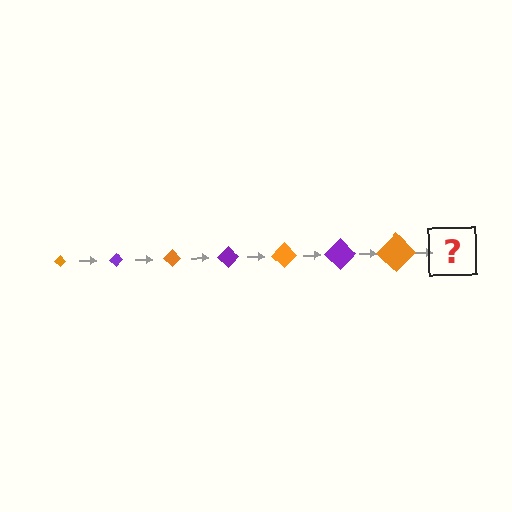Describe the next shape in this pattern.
It should be a purple diamond, larger than the previous one.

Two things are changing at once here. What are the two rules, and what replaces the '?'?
The two rules are that the diamond grows larger each step and the color cycles through orange and purple. The '?' should be a purple diamond, larger than the previous one.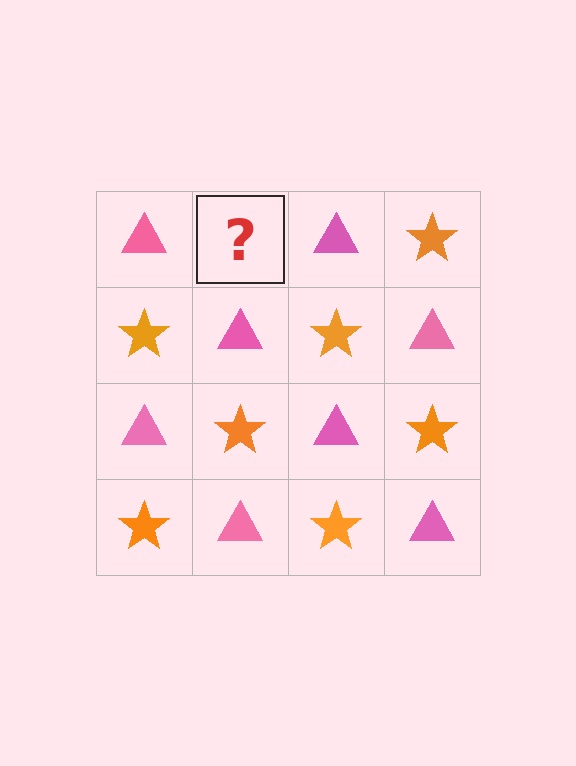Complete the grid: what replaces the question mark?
The question mark should be replaced with an orange star.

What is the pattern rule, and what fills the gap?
The rule is that it alternates pink triangle and orange star in a checkerboard pattern. The gap should be filled with an orange star.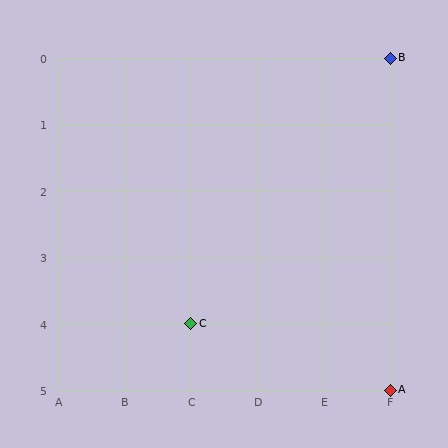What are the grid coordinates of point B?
Point B is at grid coordinates (F, 0).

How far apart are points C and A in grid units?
Points C and A are 3 columns and 1 row apart (about 3.2 grid units diagonally).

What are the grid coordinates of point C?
Point C is at grid coordinates (C, 4).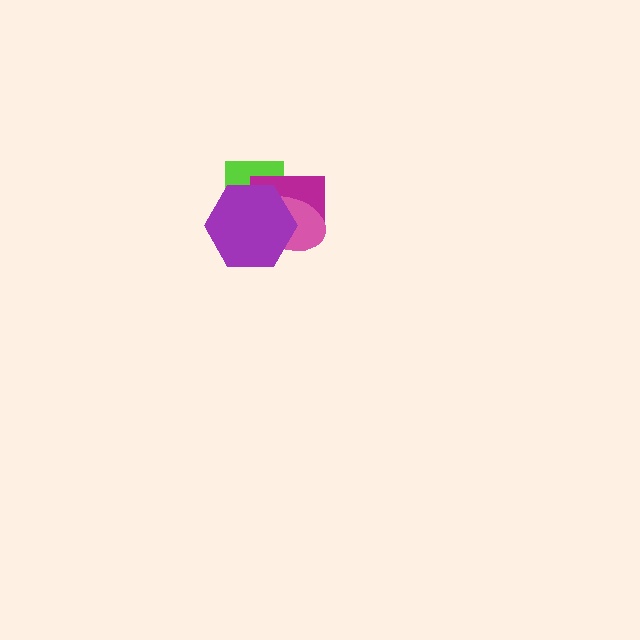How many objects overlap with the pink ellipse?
3 objects overlap with the pink ellipse.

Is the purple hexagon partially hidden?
No, no other shape covers it.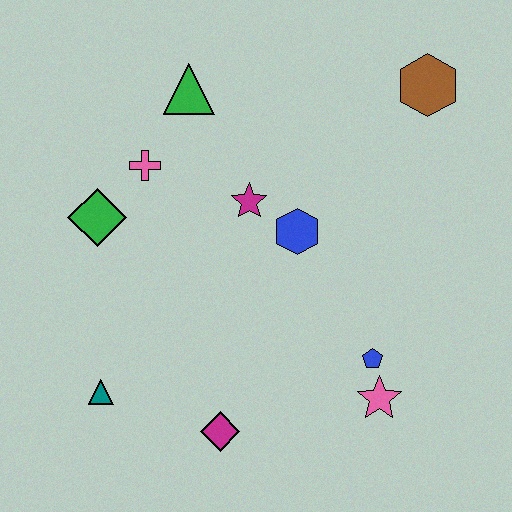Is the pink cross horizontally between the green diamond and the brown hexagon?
Yes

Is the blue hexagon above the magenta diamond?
Yes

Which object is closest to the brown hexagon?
The blue hexagon is closest to the brown hexagon.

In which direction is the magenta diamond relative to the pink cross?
The magenta diamond is below the pink cross.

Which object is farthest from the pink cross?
The pink star is farthest from the pink cross.